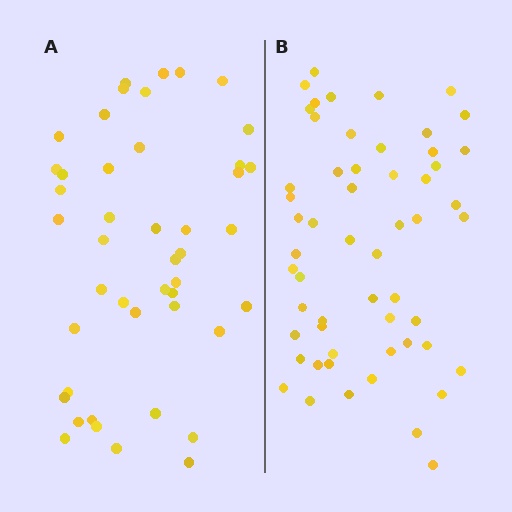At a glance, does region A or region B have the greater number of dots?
Region B (the right region) has more dots.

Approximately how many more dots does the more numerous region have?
Region B has roughly 12 or so more dots than region A.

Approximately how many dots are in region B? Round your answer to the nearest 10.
About 60 dots. (The exact count is 56, which rounds to 60.)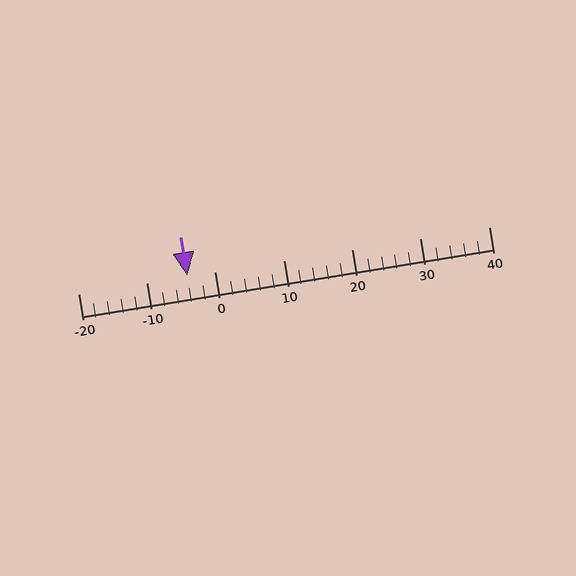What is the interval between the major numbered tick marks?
The major tick marks are spaced 10 units apart.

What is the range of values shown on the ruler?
The ruler shows values from -20 to 40.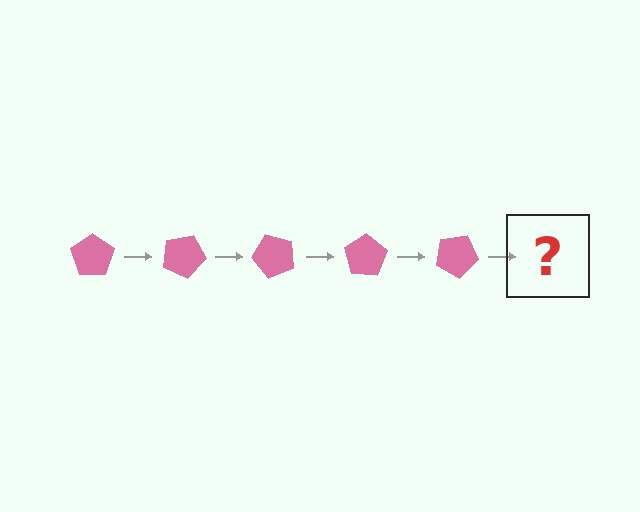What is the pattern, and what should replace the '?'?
The pattern is that the pentagon rotates 25 degrees each step. The '?' should be a pink pentagon rotated 125 degrees.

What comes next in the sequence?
The next element should be a pink pentagon rotated 125 degrees.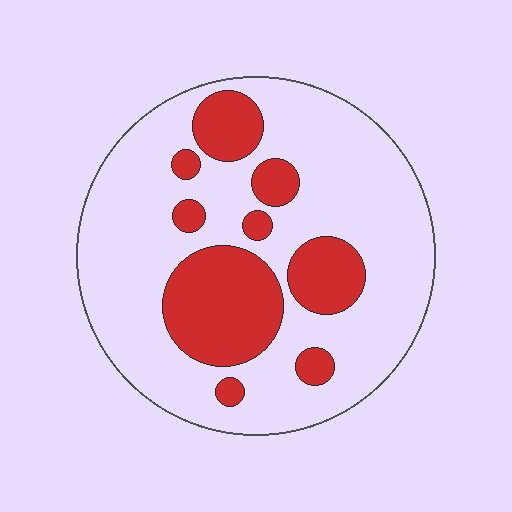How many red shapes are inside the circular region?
9.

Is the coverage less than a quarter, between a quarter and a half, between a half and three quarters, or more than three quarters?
Between a quarter and a half.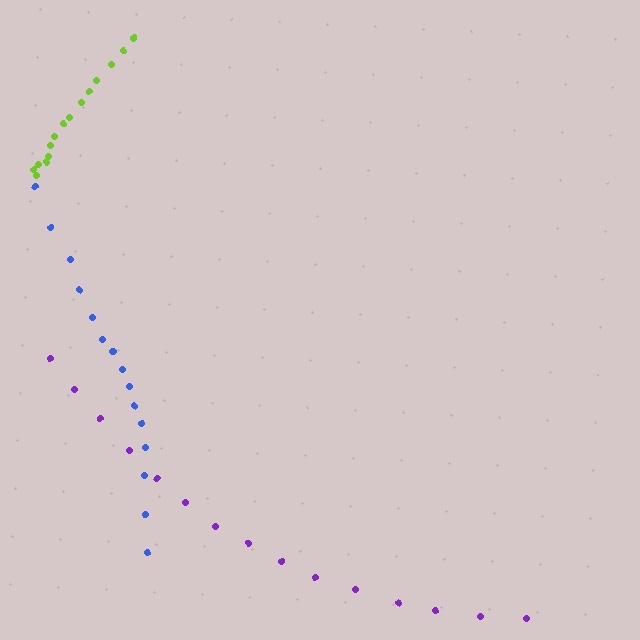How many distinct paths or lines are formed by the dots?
There are 3 distinct paths.